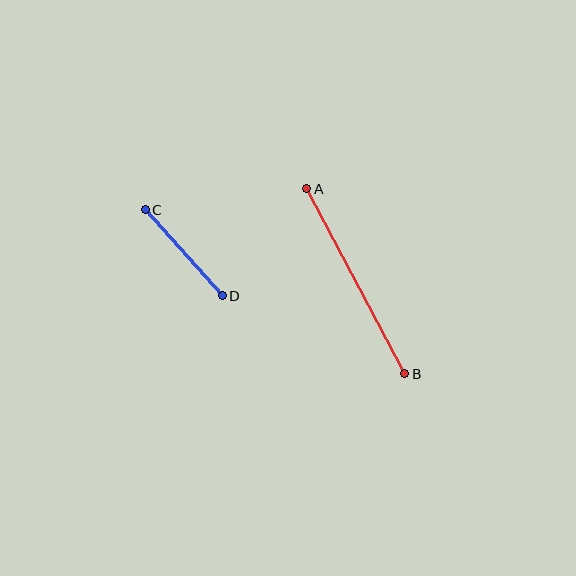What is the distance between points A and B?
The distance is approximately 209 pixels.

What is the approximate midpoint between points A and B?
The midpoint is at approximately (356, 281) pixels.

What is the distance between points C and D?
The distance is approximately 115 pixels.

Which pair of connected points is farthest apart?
Points A and B are farthest apart.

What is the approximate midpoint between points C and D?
The midpoint is at approximately (184, 253) pixels.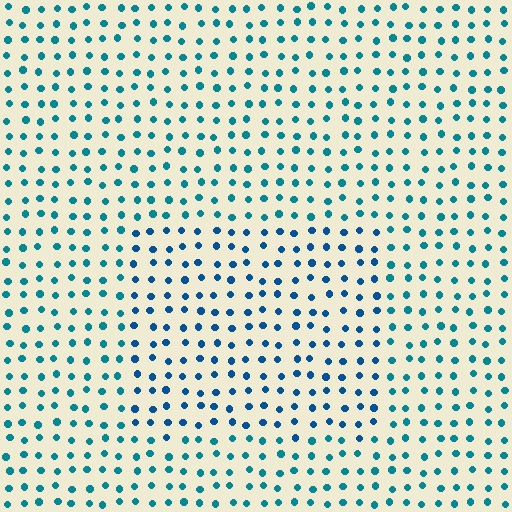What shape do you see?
I see a rectangle.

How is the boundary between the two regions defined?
The boundary is defined purely by a slight shift in hue (about 23 degrees). Spacing, size, and orientation are identical on both sides.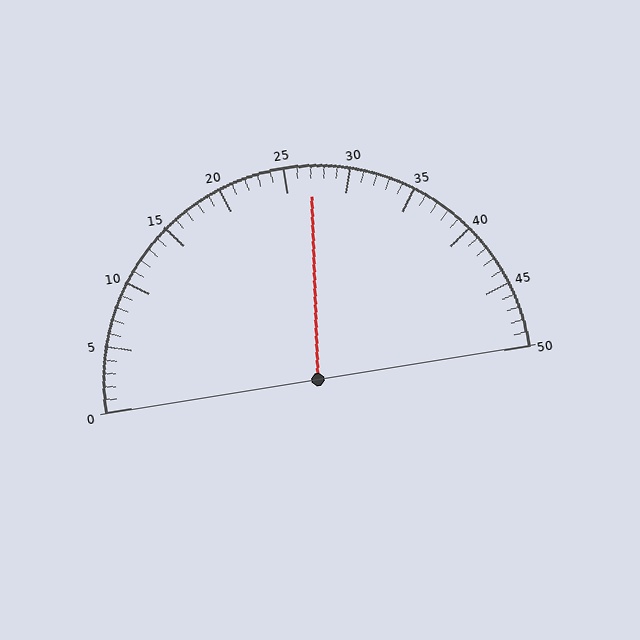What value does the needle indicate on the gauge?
The needle indicates approximately 27.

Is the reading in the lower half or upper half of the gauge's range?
The reading is in the upper half of the range (0 to 50).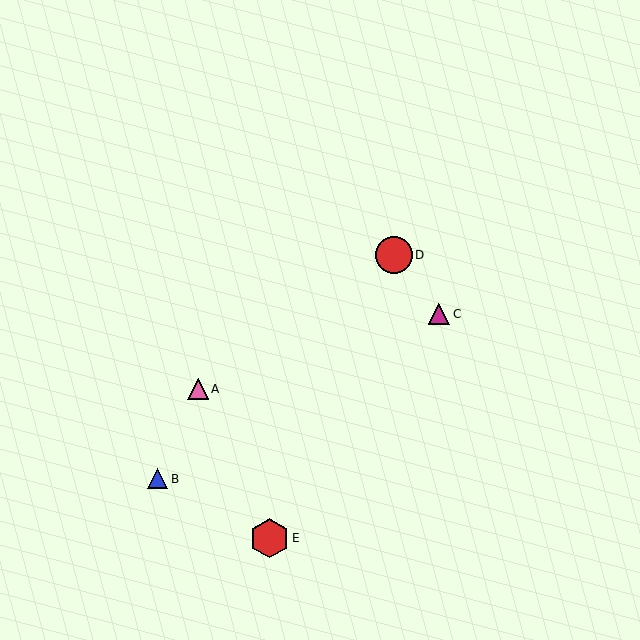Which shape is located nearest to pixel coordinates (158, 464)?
The blue triangle (labeled B) at (157, 479) is nearest to that location.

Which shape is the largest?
The red hexagon (labeled E) is the largest.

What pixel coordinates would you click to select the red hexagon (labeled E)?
Click at (270, 538) to select the red hexagon E.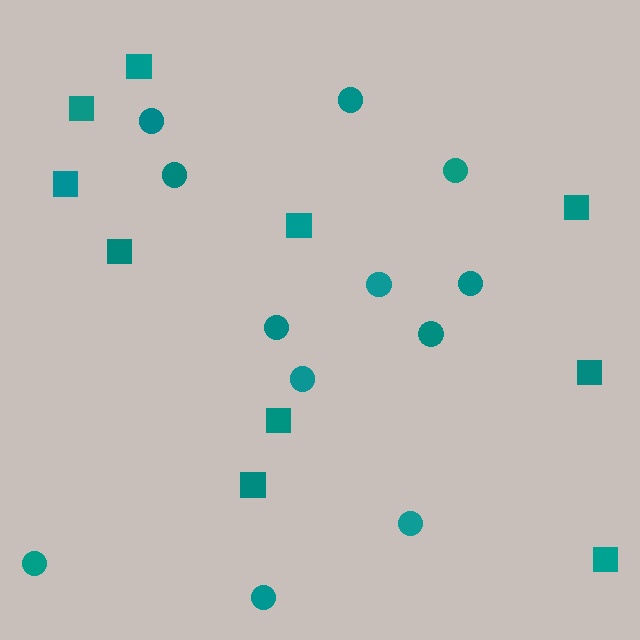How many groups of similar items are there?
There are 2 groups: one group of circles (12) and one group of squares (10).